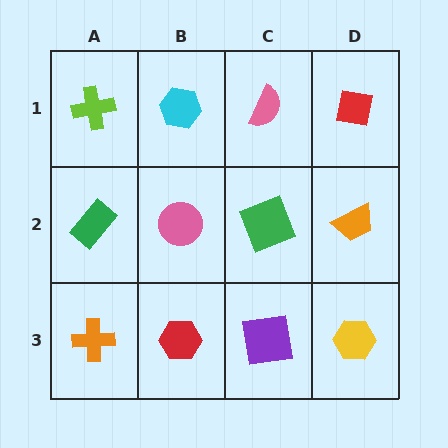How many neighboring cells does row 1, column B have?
3.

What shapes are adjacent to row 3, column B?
A pink circle (row 2, column B), an orange cross (row 3, column A), a purple square (row 3, column C).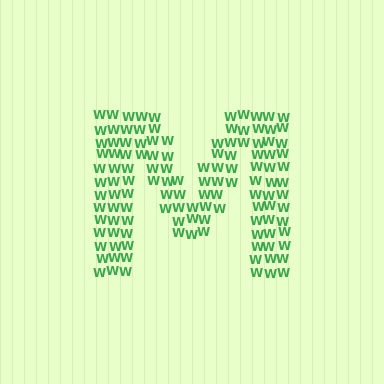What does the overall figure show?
The overall figure shows the letter M.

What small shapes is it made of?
It is made of small letter W's.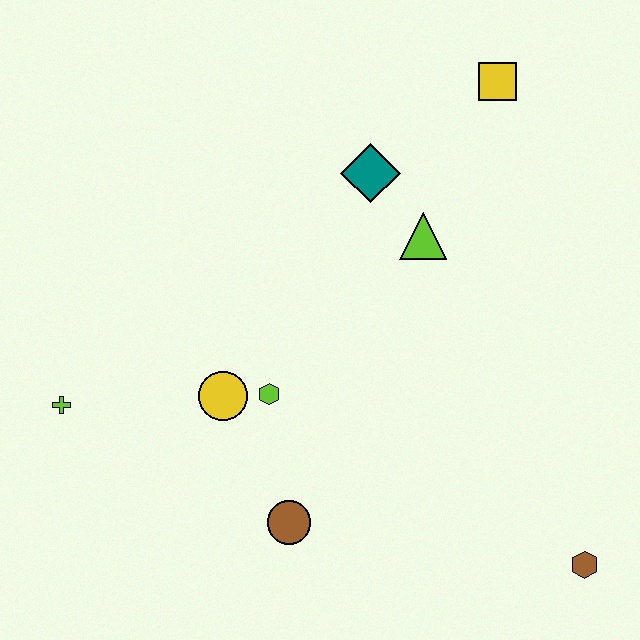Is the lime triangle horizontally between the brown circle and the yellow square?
Yes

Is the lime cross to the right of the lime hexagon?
No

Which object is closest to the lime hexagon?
The yellow circle is closest to the lime hexagon.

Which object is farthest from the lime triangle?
The lime cross is farthest from the lime triangle.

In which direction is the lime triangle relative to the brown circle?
The lime triangle is above the brown circle.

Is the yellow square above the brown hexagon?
Yes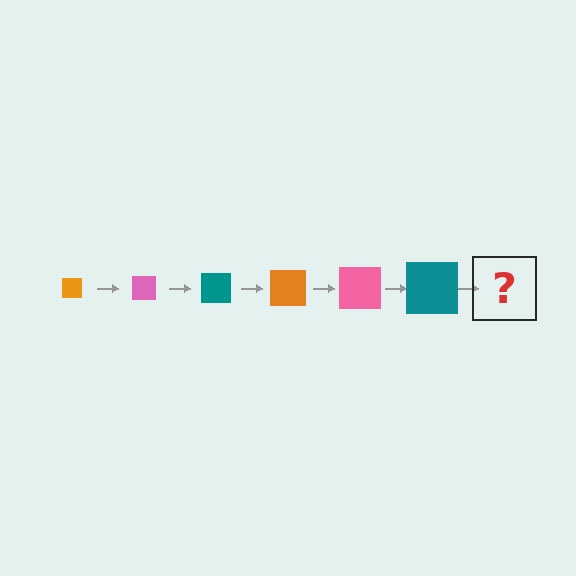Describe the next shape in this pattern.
It should be an orange square, larger than the previous one.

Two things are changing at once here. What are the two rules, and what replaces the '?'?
The two rules are that the square grows larger each step and the color cycles through orange, pink, and teal. The '?' should be an orange square, larger than the previous one.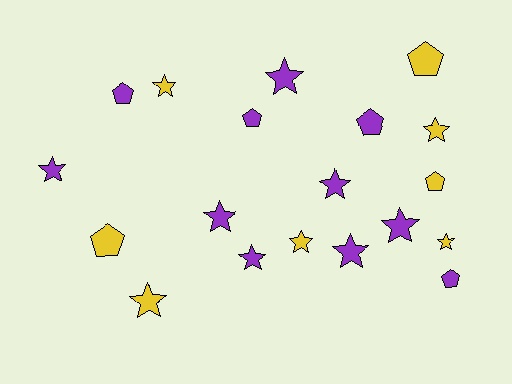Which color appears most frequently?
Purple, with 11 objects.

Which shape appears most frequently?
Star, with 12 objects.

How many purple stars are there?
There are 7 purple stars.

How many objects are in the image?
There are 19 objects.